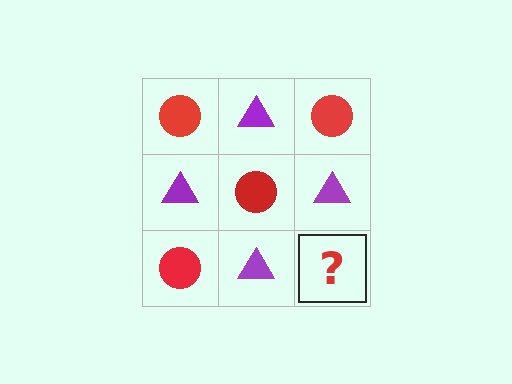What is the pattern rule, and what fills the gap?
The rule is that it alternates red circle and purple triangle in a checkerboard pattern. The gap should be filled with a red circle.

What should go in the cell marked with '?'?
The missing cell should contain a red circle.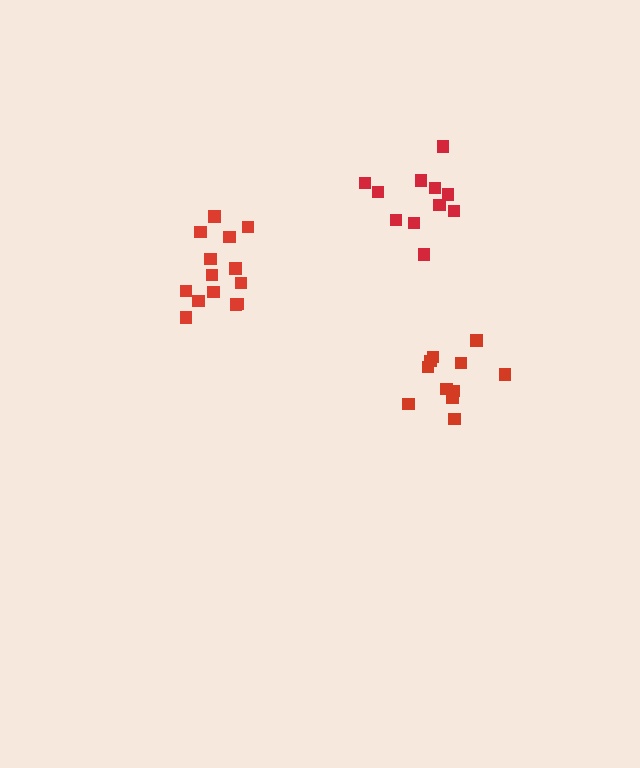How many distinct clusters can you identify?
There are 3 distinct clusters.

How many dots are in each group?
Group 1: 11 dots, Group 2: 14 dots, Group 3: 11 dots (36 total).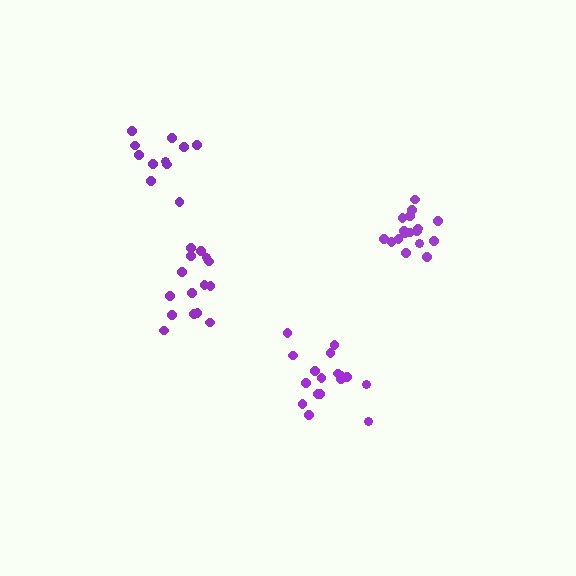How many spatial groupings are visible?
There are 4 spatial groupings.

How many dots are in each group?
Group 1: 11 dots, Group 2: 15 dots, Group 3: 17 dots, Group 4: 17 dots (60 total).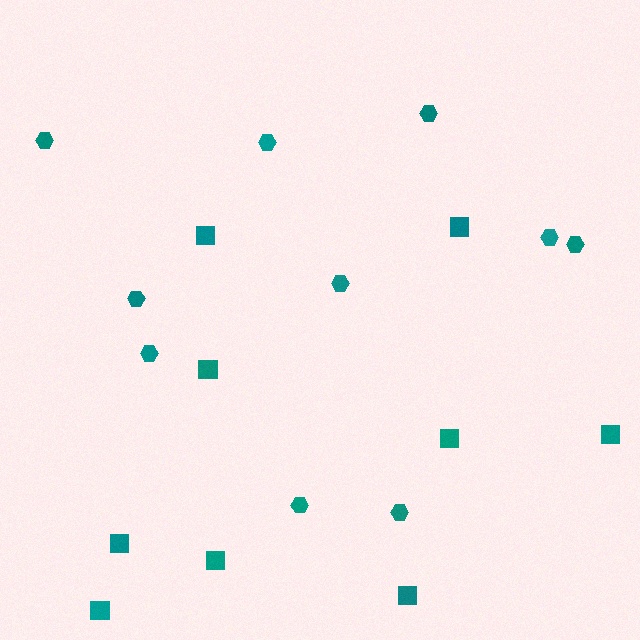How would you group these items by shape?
There are 2 groups: one group of hexagons (10) and one group of squares (9).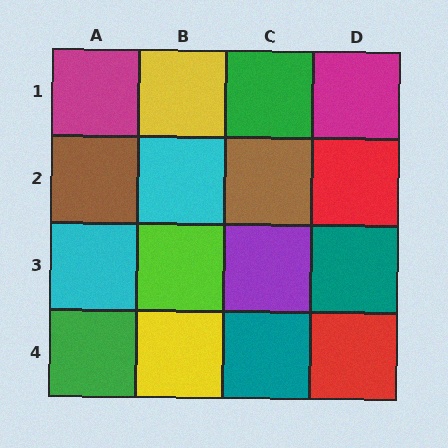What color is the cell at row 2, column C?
Brown.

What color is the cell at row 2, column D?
Red.